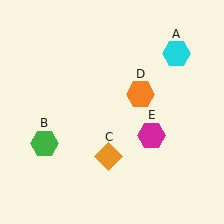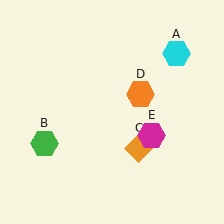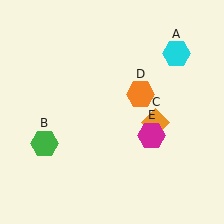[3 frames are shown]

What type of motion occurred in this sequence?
The orange diamond (object C) rotated counterclockwise around the center of the scene.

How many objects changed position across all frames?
1 object changed position: orange diamond (object C).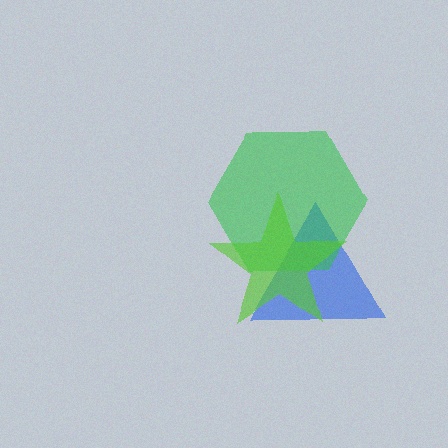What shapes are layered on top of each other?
The layered shapes are: a blue triangle, a green hexagon, a lime star.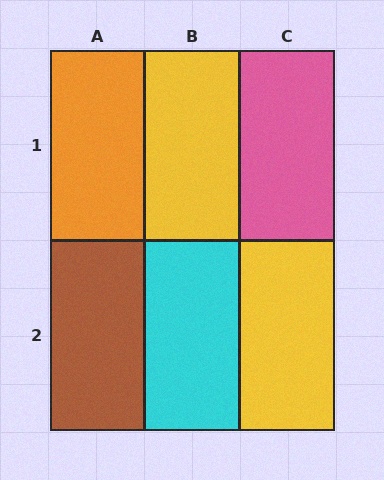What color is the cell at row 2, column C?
Yellow.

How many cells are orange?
1 cell is orange.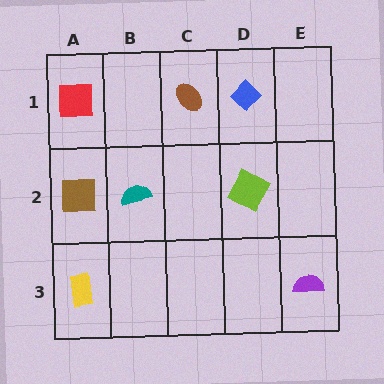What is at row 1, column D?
A blue diamond.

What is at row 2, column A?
A brown square.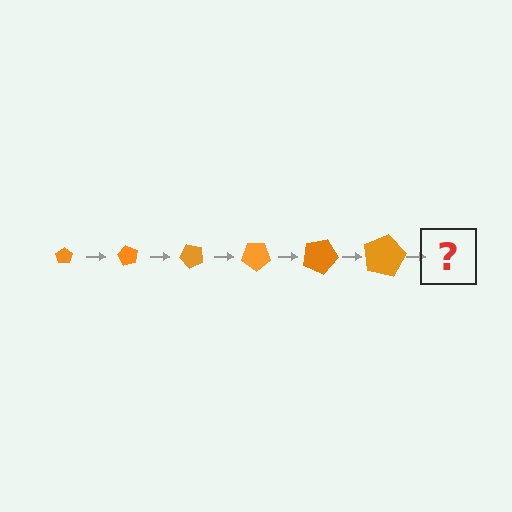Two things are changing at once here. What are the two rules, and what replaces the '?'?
The two rules are that the pentagon grows larger each step and it rotates 60 degrees each step. The '?' should be a pentagon, larger than the previous one and rotated 360 degrees from the start.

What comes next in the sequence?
The next element should be a pentagon, larger than the previous one and rotated 360 degrees from the start.